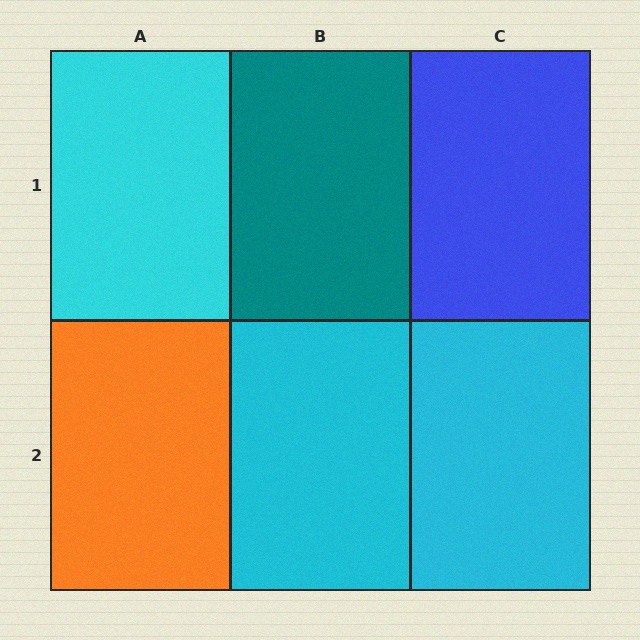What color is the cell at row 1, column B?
Teal.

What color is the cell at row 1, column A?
Cyan.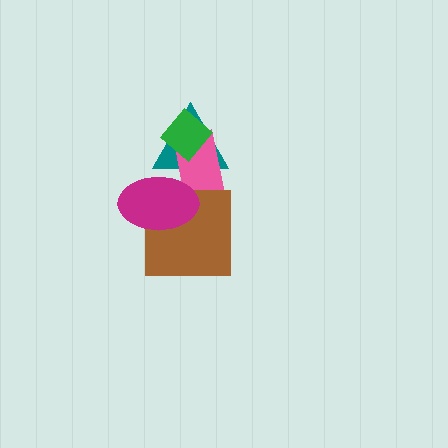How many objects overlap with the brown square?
1 object overlaps with the brown square.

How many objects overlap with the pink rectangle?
3 objects overlap with the pink rectangle.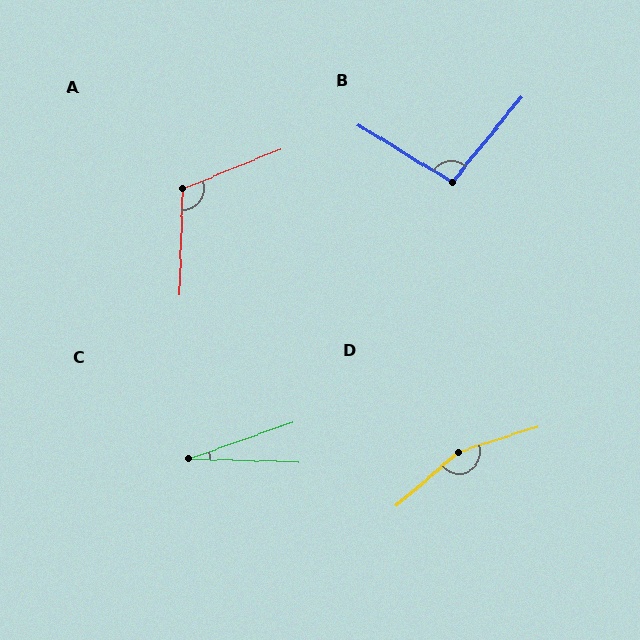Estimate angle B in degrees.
Approximately 98 degrees.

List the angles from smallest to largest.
C (21°), B (98°), A (113°), D (157°).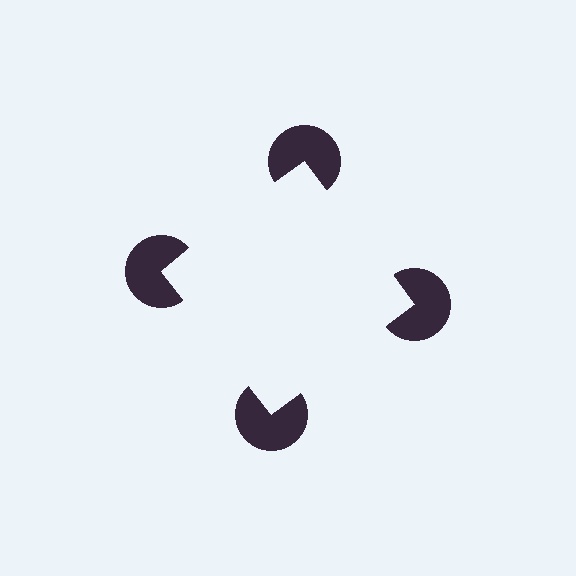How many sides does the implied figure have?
4 sides.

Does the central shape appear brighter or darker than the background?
It typically appears slightly brighter than the background, even though no actual brightness change is drawn.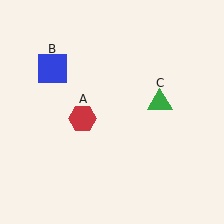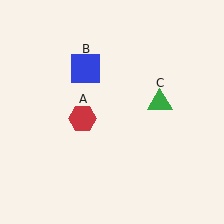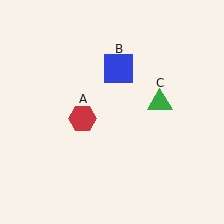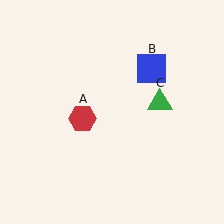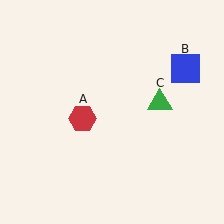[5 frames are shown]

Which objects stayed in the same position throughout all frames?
Red hexagon (object A) and green triangle (object C) remained stationary.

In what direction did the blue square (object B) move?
The blue square (object B) moved right.